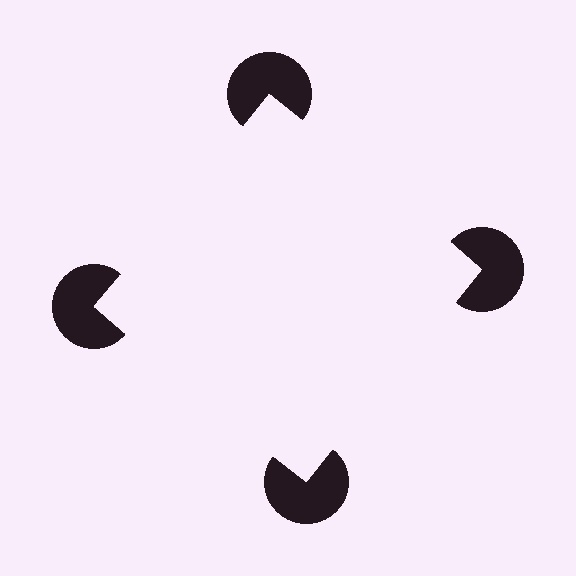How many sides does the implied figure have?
4 sides.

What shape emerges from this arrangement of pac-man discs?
An illusory square — its edges are inferred from the aligned wedge cuts in the pac-man discs, not physically drawn.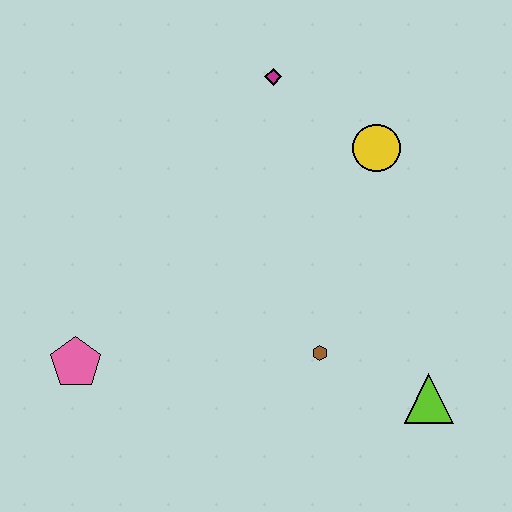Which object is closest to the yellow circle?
The magenta diamond is closest to the yellow circle.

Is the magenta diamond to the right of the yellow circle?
No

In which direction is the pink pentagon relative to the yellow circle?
The pink pentagon is to the left of the yellow circle.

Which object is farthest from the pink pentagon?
The yellow circle is farthest from the pink pentagon.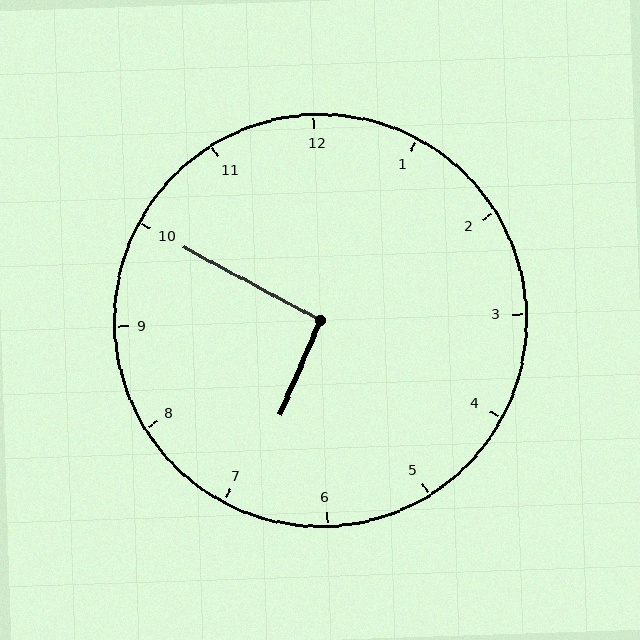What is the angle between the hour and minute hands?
Approximately 95 degrees.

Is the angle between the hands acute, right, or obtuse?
It is right.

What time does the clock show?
6:50.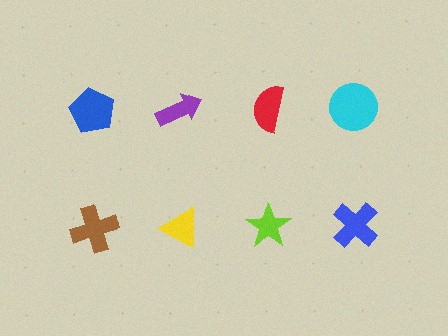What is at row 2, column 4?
A blue cross.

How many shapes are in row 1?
4 shapes.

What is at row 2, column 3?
A lime star.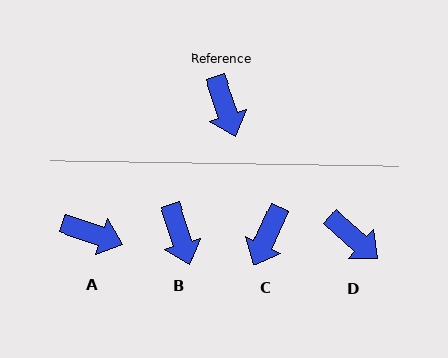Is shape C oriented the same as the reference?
No, it is off by about 42 degrees.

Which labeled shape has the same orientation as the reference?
B.